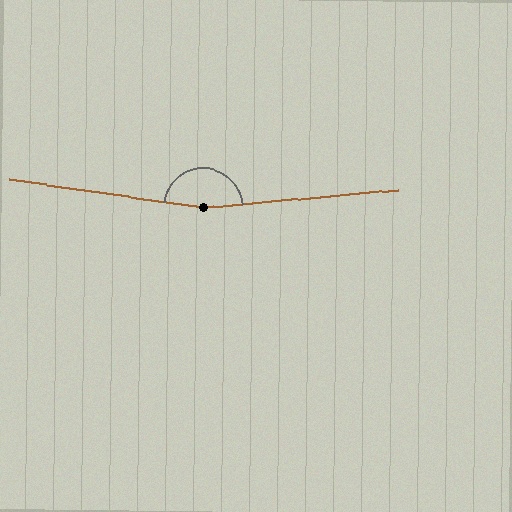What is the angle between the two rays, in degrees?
Approximately 166 degrees.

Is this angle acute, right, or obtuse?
It is obtuse.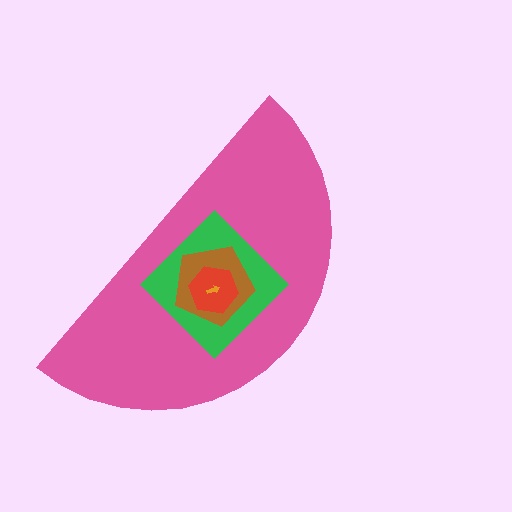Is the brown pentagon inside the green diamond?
Yes.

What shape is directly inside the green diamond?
The brown pentagon.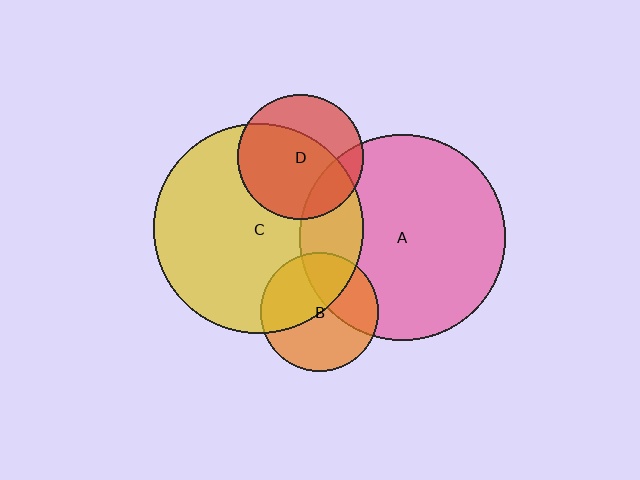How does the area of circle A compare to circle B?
Approximately 3.0 times.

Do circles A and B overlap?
Yes.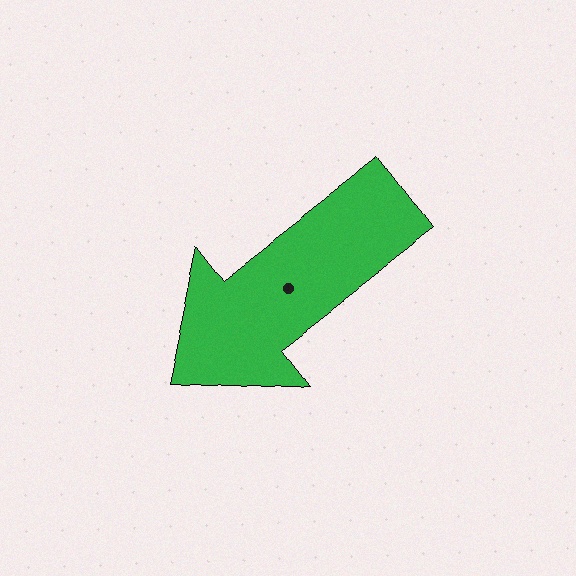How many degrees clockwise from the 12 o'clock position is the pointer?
Approximately 233 degrees.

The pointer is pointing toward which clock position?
Roughly 8 o'clock.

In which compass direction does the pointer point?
Southwest.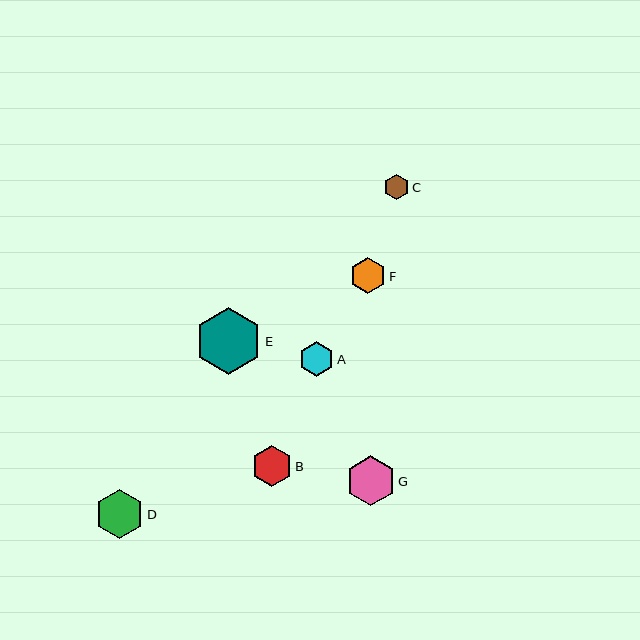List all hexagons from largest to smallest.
From largest to smallest: E, G, D, B, F, A, C.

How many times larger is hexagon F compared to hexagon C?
Hexagon F is approximately 1.4 times the size of hexagon C.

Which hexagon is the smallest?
Hexagon C is the smallest with a size of approximately 25 pixels.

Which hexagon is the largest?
Hexagon E is the largest with a size of approximately 67 pixels.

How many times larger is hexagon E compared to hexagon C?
Hexagon E is approximately 2.6 times the size of hexagon C.